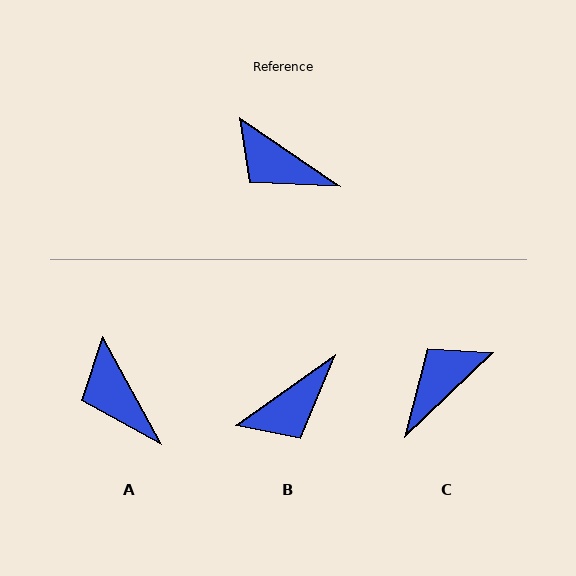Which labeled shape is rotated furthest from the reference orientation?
C, about 102 degrees away.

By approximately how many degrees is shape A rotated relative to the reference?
Approximately 27 degrees clockwise.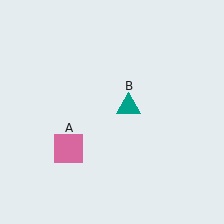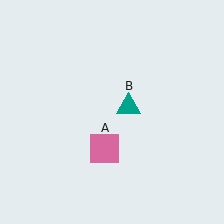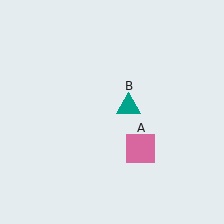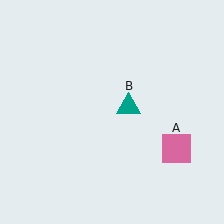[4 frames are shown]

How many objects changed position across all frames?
1 object changed position: pink square (object A).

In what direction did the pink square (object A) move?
The pink square (object A) moved right.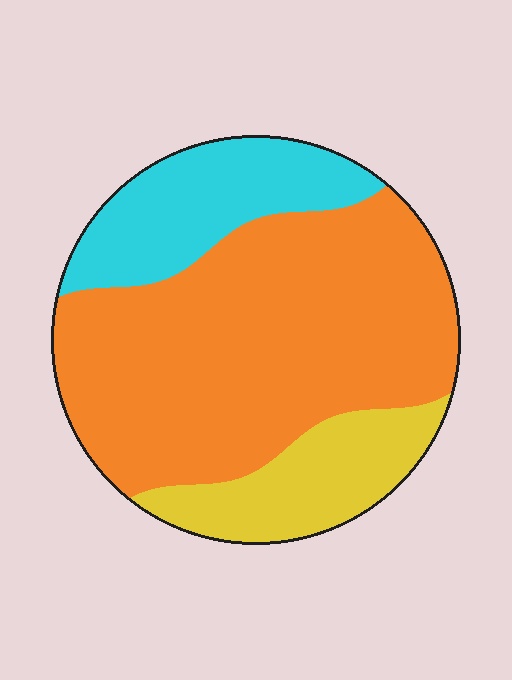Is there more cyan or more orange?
Orange.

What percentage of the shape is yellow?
Yellow takes up about one sixth (1/6) of the shape.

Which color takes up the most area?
Orange, at roughly 65%.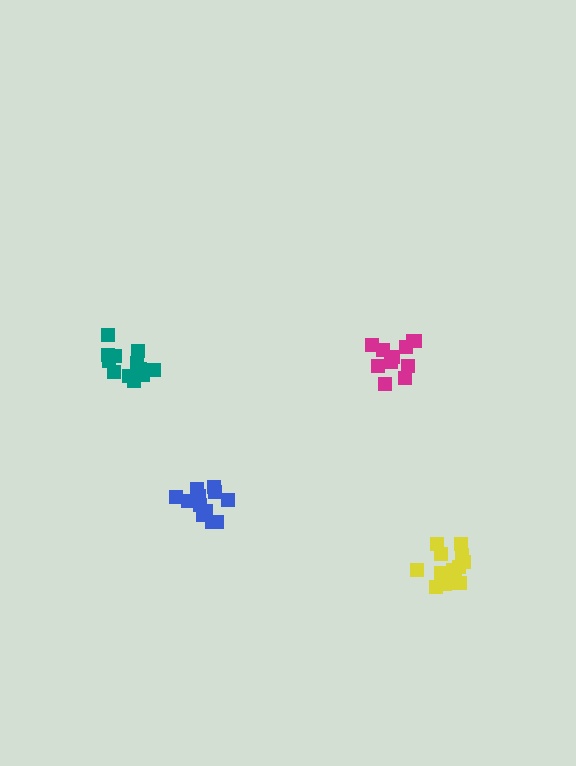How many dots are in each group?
Group 1: 12 dots, Group 2: 12 dots, Group 3: 16 dots, Group 4: 11 dots (51 total).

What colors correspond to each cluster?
The clusters are colored: teal, blue, yellow, magenta.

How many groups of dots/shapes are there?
There are 4 groups.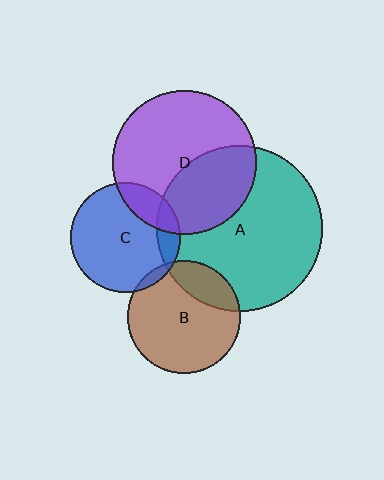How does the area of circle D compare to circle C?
Approximately 1.7 times.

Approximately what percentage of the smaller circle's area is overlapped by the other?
Approximately 40%.